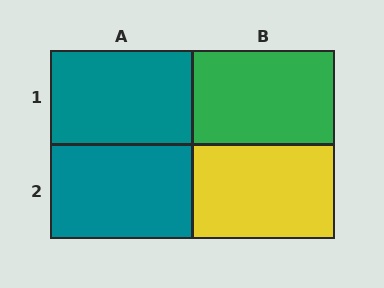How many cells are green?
1 cell is green.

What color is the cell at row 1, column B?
Green.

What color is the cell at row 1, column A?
Teal.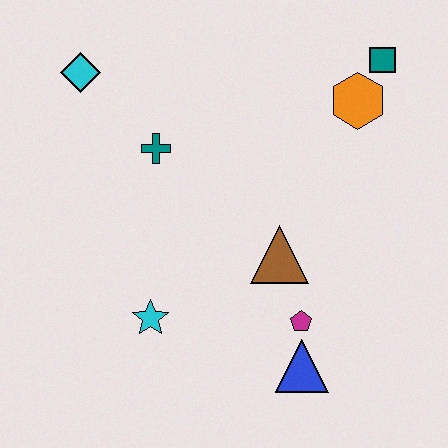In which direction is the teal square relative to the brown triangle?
The teal square is above the brown triangle.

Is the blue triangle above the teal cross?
No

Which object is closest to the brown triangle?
The magenta pentagon is closest to the brown triangle.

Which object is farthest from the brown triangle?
The cyan diamond is farthest from the brown triangle.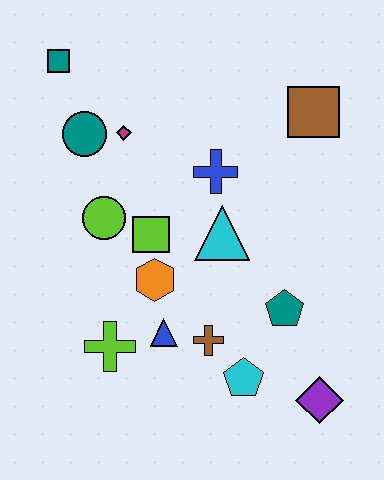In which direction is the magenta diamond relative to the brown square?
The magenta diamond is to the left of the brown square.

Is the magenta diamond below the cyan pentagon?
No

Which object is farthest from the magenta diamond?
The purple diamond is farthest from the magenta diamond.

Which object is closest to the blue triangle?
The brown cross is closest to the blue triangle.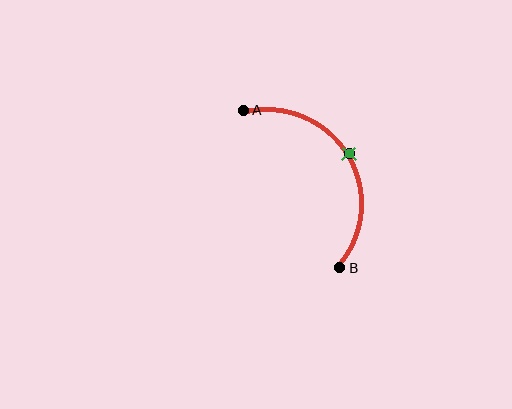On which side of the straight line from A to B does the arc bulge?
The arc bulges to the right of the straight line connecting A and B.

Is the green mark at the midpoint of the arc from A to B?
Yes. The green mark lies on the arc at equal arc-length from both A and B — it is the arc midpoint.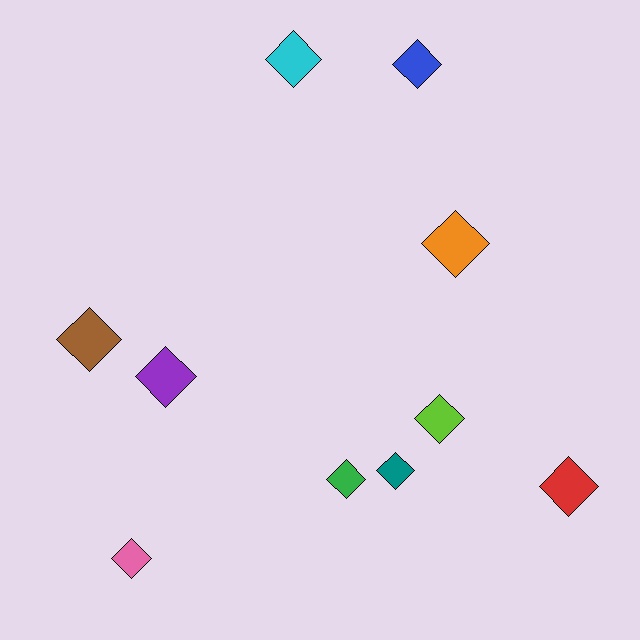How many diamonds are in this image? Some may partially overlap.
There are 10 diamonds.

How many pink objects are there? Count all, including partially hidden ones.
There is 1 pink object.